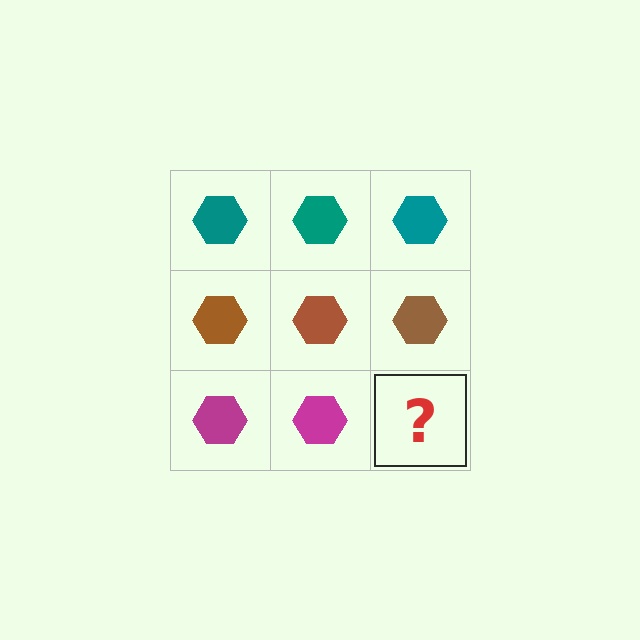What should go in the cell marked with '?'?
The missing cell should contain a magenta hexagon.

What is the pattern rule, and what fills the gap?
The rule is that each row has a consistent color. The gap should be filled with a magenta hexagon.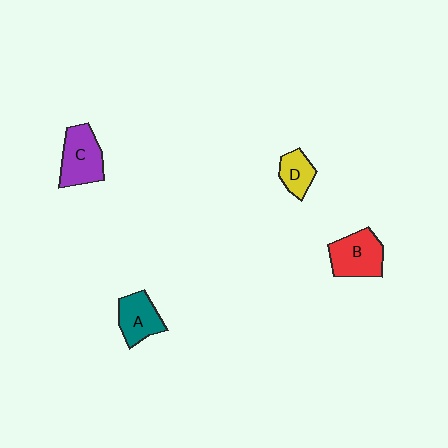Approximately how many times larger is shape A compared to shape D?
Approximately 1.4 times.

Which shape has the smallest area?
Shape D (yellow).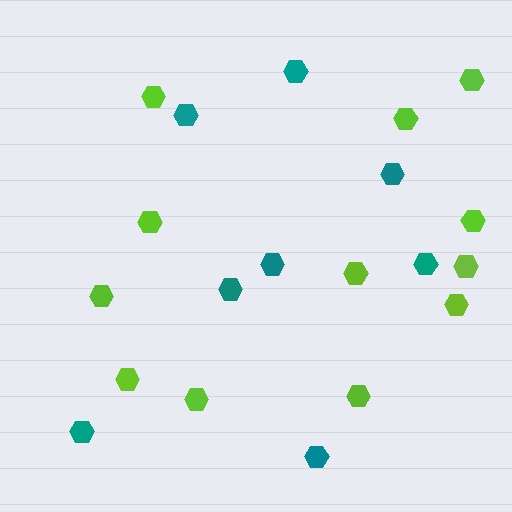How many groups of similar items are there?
There are 2 groups: one group of teal hexagons (8) and one group of lime hexagons (12).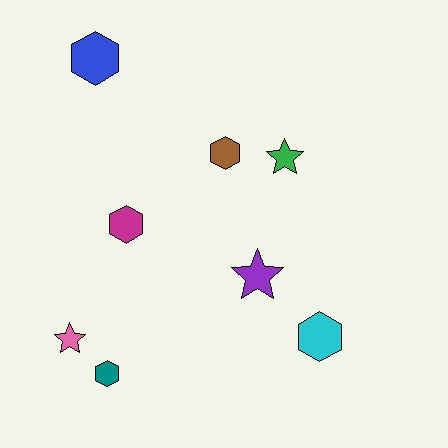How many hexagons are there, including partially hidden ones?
There are 5 hexagons.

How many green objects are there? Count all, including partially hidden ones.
There is 1 green object.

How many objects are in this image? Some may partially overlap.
There are 8 objects.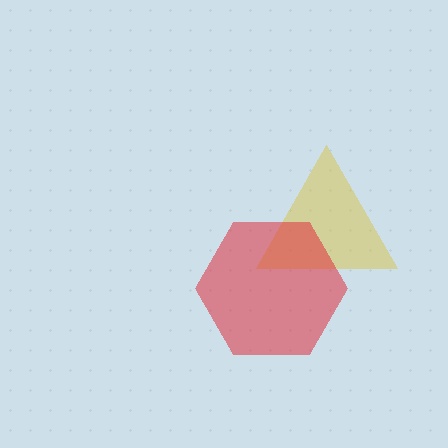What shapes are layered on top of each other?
The layered shapes are: a yellow triangle, a red hexagon.